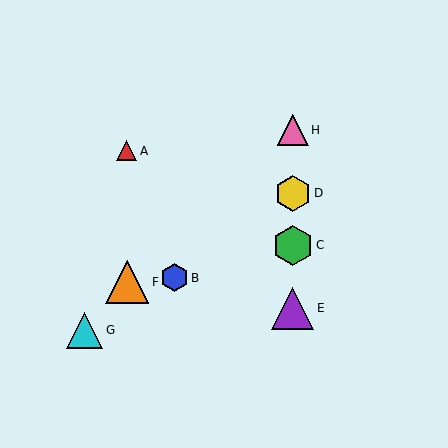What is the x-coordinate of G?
Object G is at x≈84.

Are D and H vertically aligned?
Yes, both are at x≈293.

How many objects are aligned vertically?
4 objects (C, D, E, H) are aligned vertically.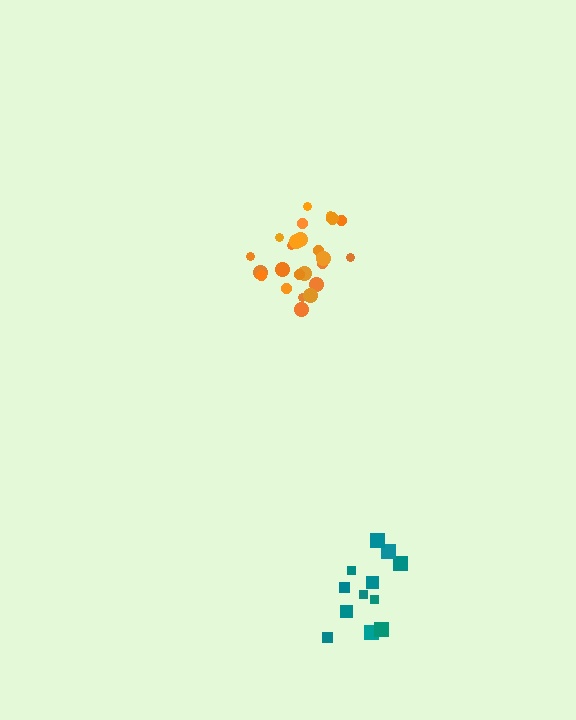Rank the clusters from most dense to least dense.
orange, teal.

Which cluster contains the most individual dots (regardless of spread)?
Orange (24).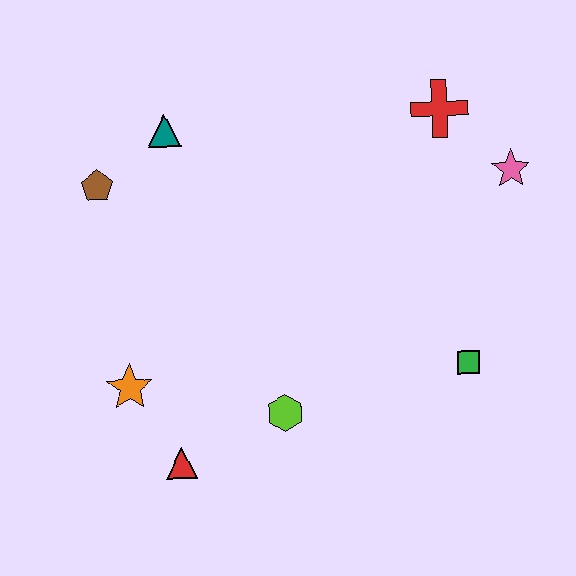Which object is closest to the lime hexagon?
The red triangle is closest to the lime hexagon.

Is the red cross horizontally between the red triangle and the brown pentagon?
No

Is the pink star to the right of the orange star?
Yes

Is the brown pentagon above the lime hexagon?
Yes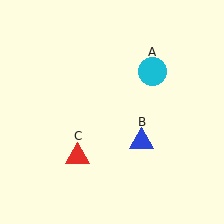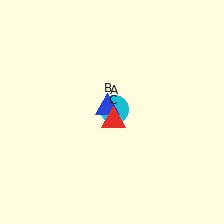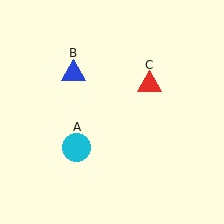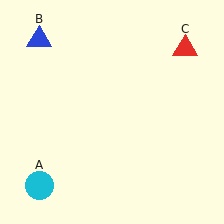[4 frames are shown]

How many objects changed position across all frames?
3 objects changed position: cyan circle (object A), blue triangle (object B), red triangle (object C).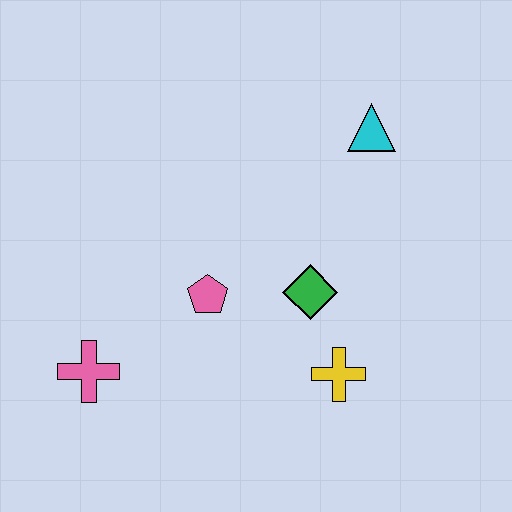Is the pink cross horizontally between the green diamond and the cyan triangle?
No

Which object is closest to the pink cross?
The pink pentagon is closest to the pink cross.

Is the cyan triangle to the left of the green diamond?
No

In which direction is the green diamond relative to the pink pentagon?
The green diamond is to the right of the pink pentagon.